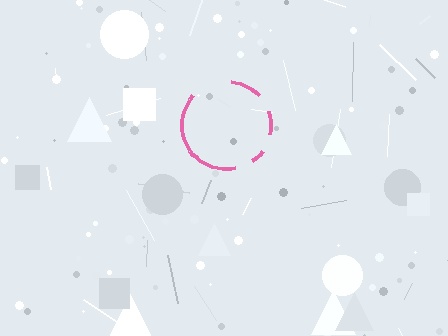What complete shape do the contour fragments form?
The contour fragments form a circle.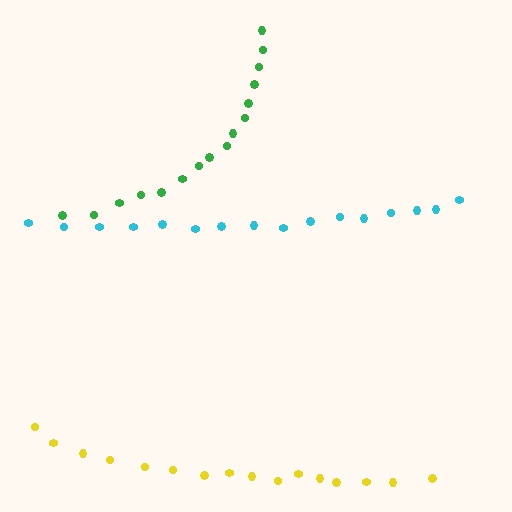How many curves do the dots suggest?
There are 3 distinct paths.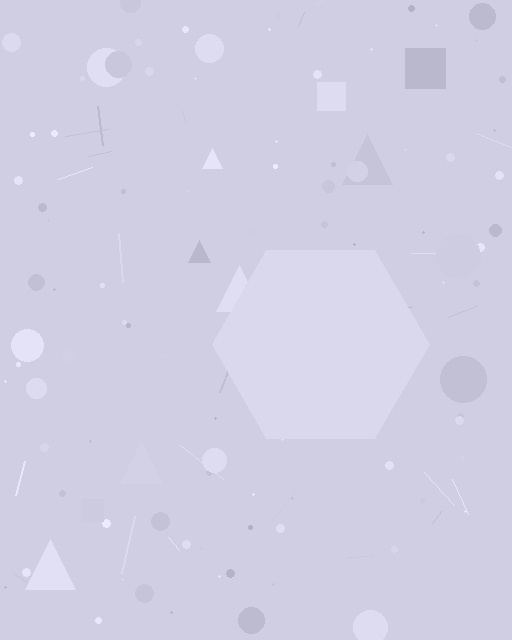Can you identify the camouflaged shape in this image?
The camouflaged shape is a hexagon.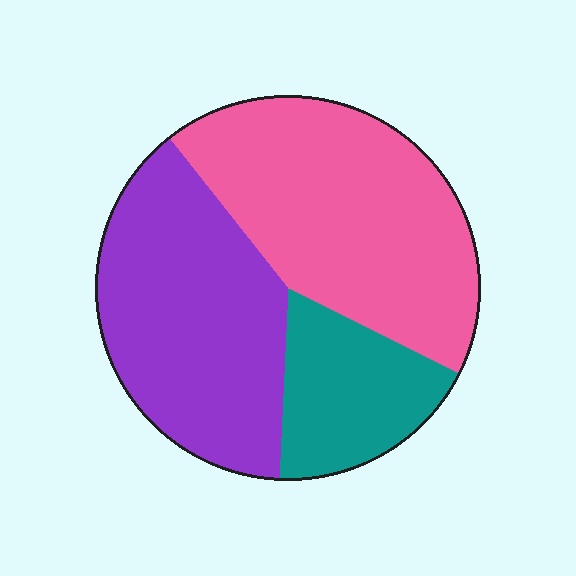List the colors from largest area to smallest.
From largest to smallest: pink, purple, teal.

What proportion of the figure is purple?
Purple takes up between a third and a half of the figure.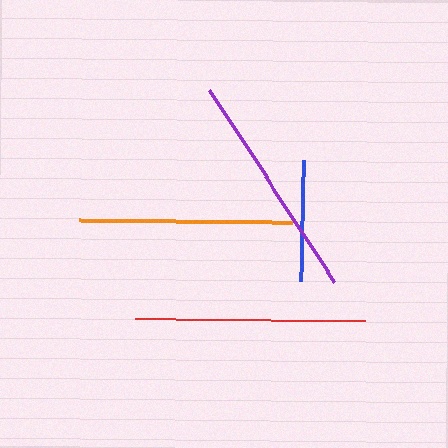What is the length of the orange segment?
The orange segment is approximately 213 pixels long.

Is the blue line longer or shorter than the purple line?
The purple line is longer than the blue line.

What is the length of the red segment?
The red segment is approximately 230 pixels long.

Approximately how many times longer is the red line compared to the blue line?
The red line is approximately 1.9 times the length of the blue line.